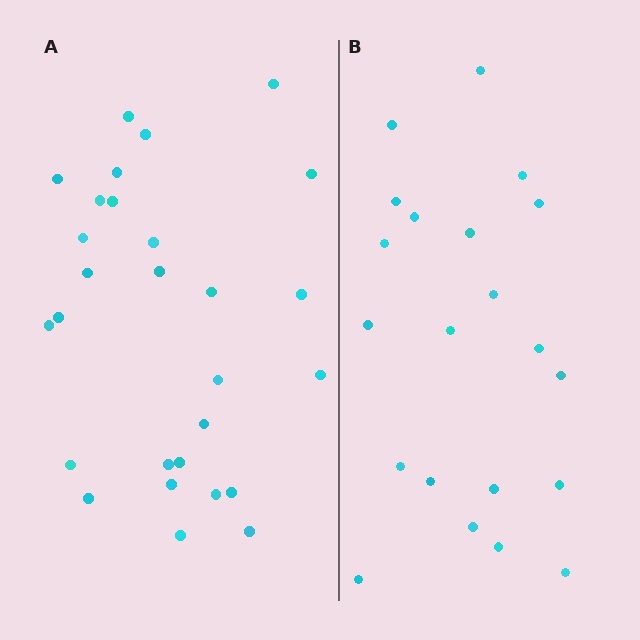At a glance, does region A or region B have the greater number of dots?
Region A (the left region) has more dots.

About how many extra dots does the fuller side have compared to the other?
Region A has roughly 8 or so more dots than region B.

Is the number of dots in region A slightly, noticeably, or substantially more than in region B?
Region A has noticeably more, but not dramatically so. The ratio is roughly 1.3 to 1.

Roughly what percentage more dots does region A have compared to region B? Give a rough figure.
About 35% more.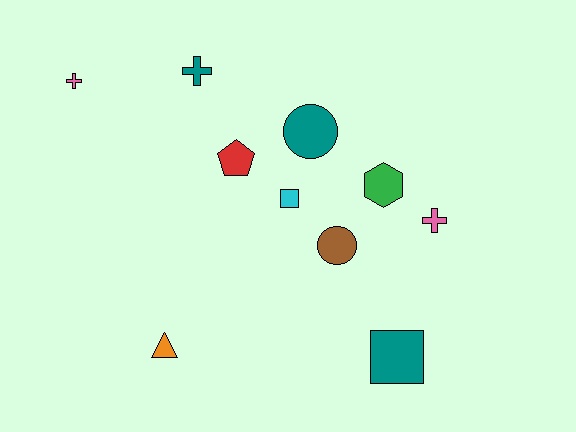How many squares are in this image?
There are 2 squares.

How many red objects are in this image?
There is 1 red object.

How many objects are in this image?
There are 10 objects.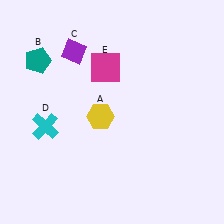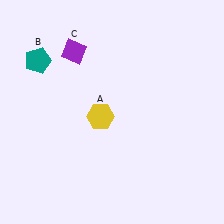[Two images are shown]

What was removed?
The magenta square (E), the cyan cross (D) were removed in Image 2.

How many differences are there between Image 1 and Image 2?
There are 2 differences between the two images.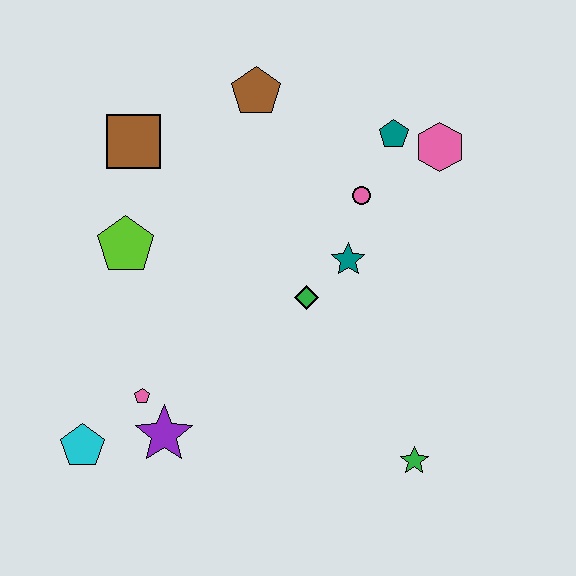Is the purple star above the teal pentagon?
No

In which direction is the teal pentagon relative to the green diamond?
The teal pentagon is above the green diamond.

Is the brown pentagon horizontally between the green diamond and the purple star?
Yes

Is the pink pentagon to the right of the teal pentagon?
No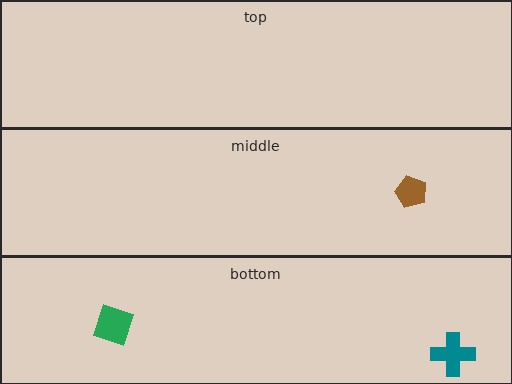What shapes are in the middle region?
The brown pentagon.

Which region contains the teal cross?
The bottom region.